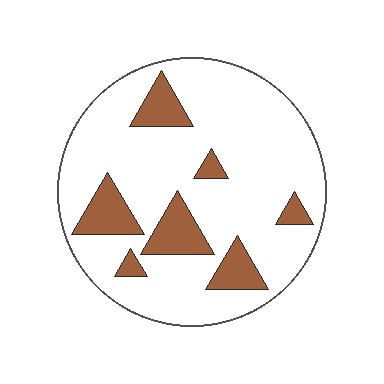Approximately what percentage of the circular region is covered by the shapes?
Approximately 20%.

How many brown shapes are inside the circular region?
7.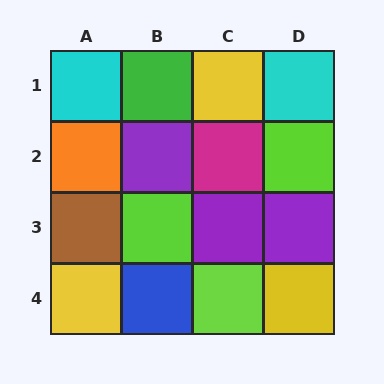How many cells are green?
1 cell is green.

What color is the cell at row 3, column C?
Purple.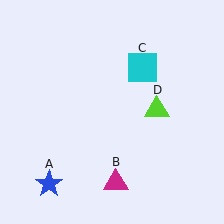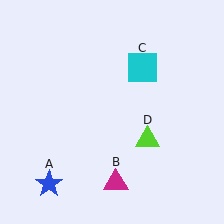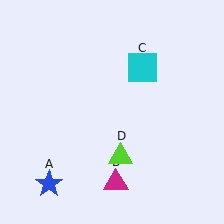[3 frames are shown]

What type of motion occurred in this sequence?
The lime triangle (object D) rotated clockwise around the center of the scene.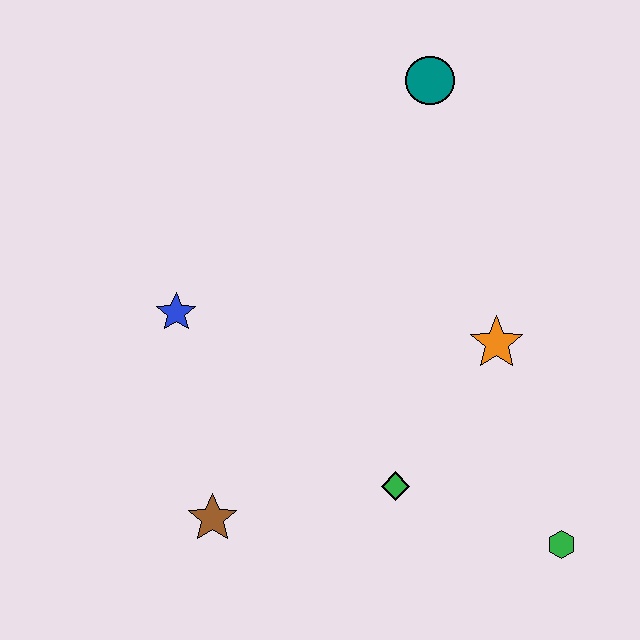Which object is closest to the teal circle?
The orange star is closest to the teal circle.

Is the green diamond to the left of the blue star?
No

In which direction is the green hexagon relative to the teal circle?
The green hexagon is below the teal circle.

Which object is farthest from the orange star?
The brown star is farthest from the orange star.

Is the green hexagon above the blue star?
No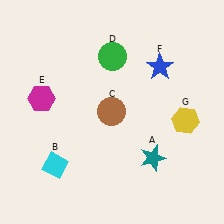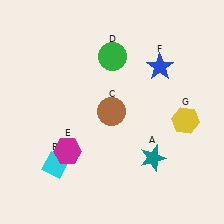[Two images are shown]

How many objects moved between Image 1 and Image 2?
1 object moved between the two images.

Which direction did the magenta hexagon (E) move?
The magenta hexagon (E) moved down.